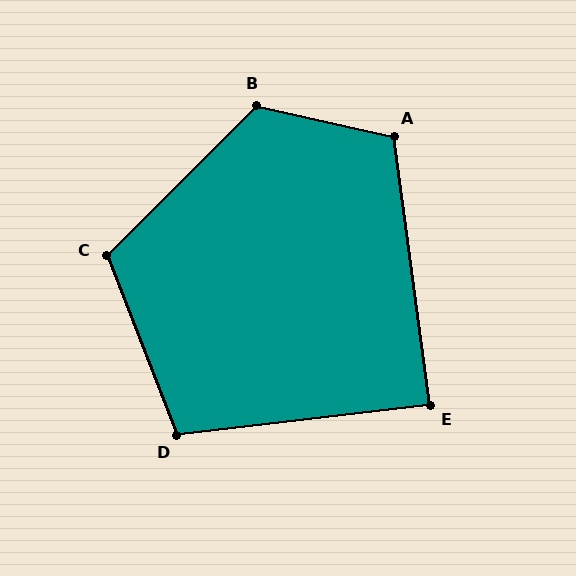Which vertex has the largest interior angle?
B, at approximately 123 degrees.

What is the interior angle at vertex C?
Approximately 114 degrees (obtuse).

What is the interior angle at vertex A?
Approximately 110 degrees (obtuse).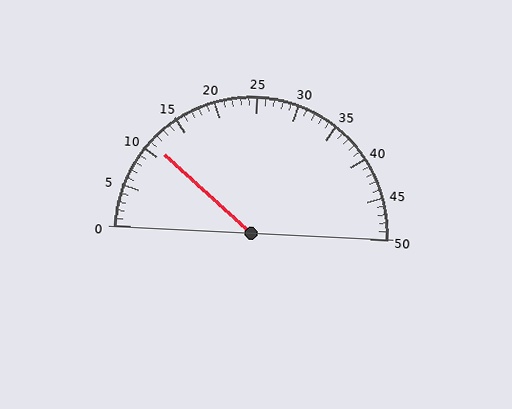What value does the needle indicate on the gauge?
The needle indicates approximately 11.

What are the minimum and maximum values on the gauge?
The gauge ranges from 0 to 50.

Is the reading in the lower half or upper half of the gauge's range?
The reading is in the lower half of the range (0 to 50).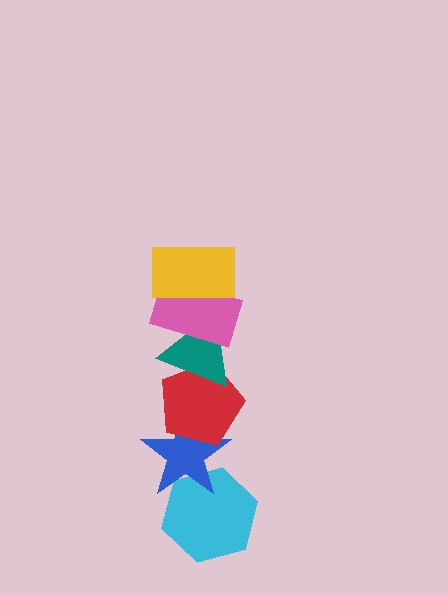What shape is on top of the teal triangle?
The pink rectangle is on top of the teal triangle.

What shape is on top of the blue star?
The red pentagon is on top of the blue star.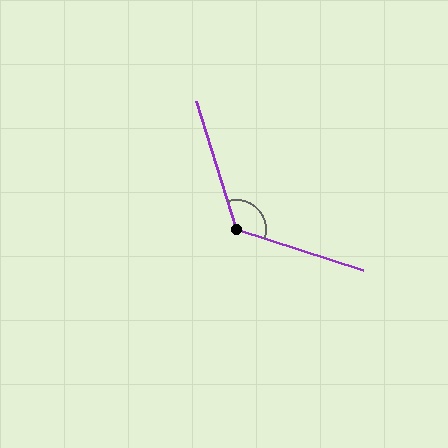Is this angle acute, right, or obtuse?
It is obtuse.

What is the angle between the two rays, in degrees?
Approximately 125 degrees.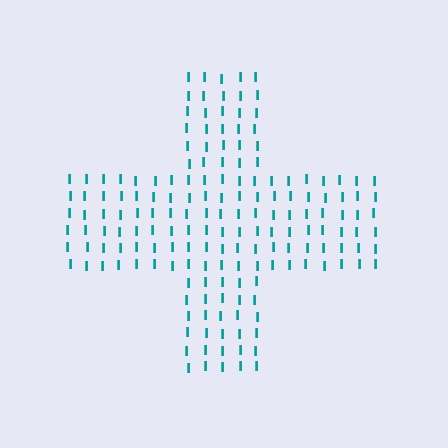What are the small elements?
The small elements are letter I's.